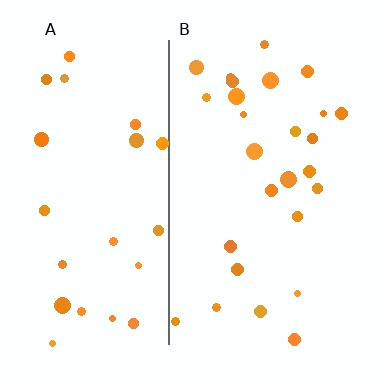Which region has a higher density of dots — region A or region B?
B (the right).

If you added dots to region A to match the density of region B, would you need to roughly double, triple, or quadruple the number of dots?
Approximately double.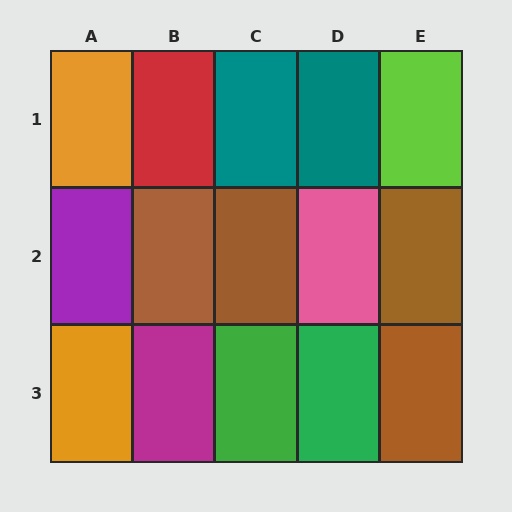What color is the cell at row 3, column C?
Green.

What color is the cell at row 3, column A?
Orange.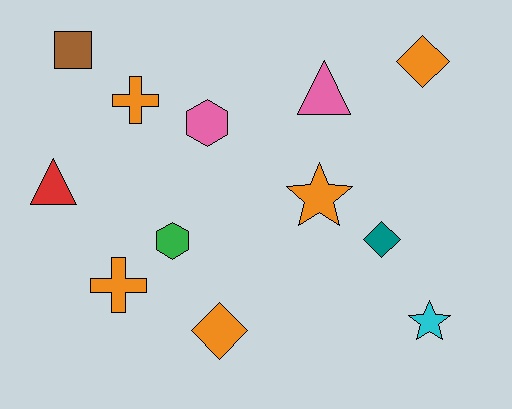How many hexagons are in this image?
There are 2 hexagons.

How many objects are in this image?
There are 12 objects.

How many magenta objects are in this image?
There are no magenta objects.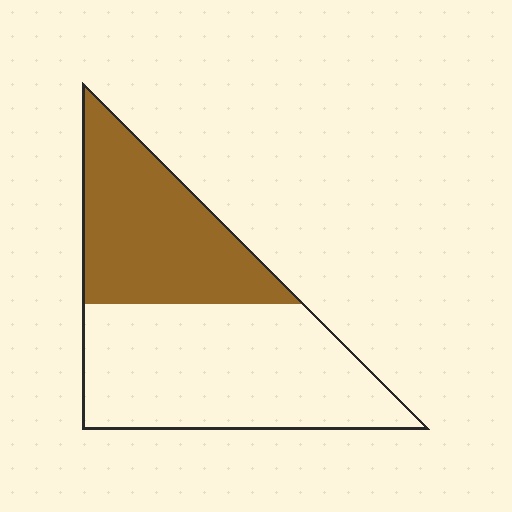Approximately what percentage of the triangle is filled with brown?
Approximately 40%.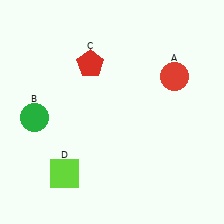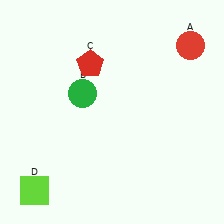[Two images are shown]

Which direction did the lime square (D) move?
The lime square (D) moved left.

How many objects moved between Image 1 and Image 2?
3 objects moved between the two images.